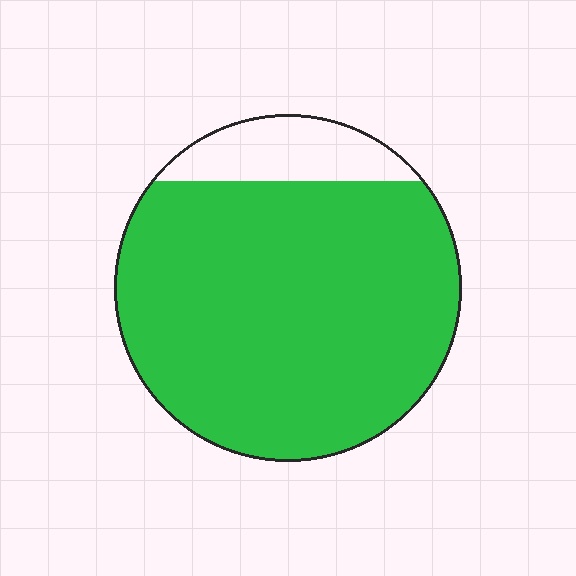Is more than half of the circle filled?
Yes.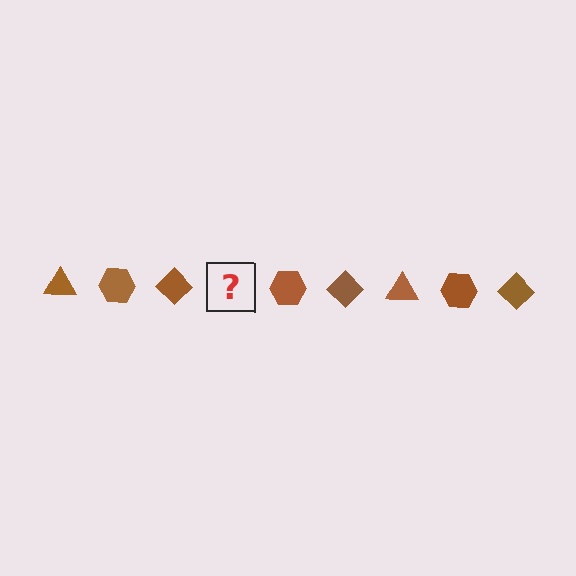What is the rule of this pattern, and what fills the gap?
The rule is that the pattern cycles through triangle, hexagon, diamond shapes in brown. The gap should be filled with a brown triangle.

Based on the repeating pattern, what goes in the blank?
The blank should be a brown triangle.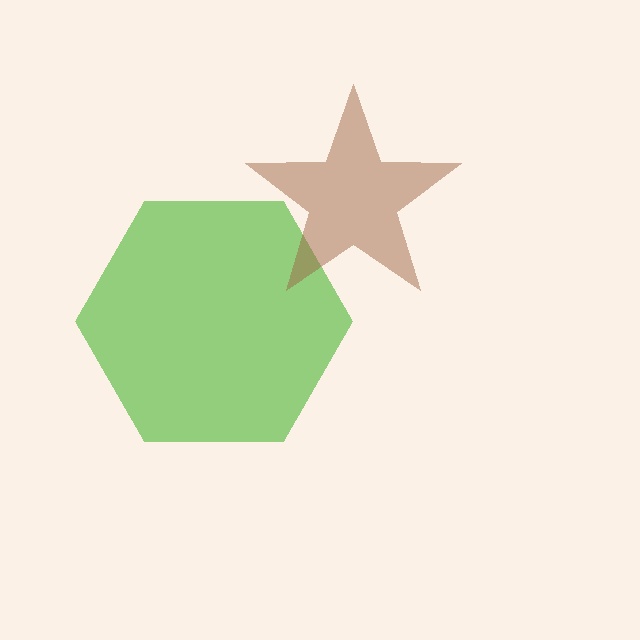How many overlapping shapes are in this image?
There are 2 overlapping shapes in the image.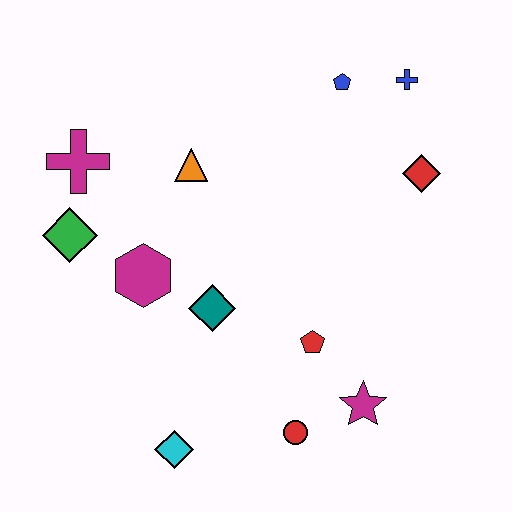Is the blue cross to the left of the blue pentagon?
No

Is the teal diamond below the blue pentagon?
Yes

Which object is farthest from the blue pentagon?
The cyan diamond is farthest from the blue pentagon.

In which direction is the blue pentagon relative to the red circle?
The blue pentagon is above the red circle.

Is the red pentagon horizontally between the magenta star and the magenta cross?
Yes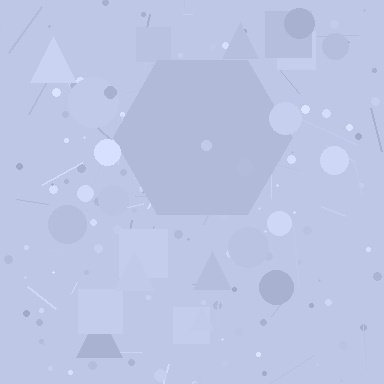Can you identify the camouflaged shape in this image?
The camouflaged shape is a hexagon.